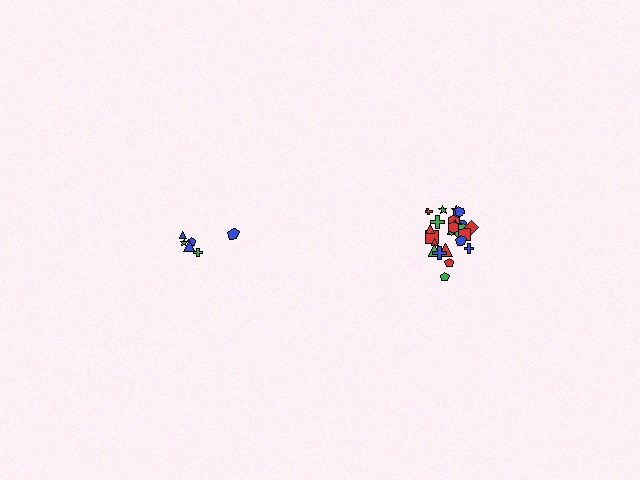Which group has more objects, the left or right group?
The right group.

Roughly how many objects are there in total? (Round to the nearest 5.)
Roughly 30 objects in total.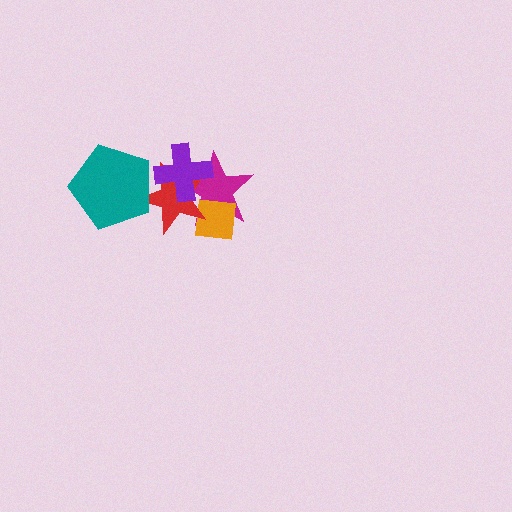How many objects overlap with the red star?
4 objects overlap with the red star.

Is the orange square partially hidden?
Yes, it is partially covered by another shape.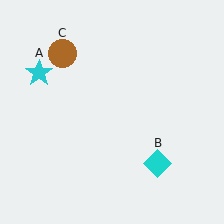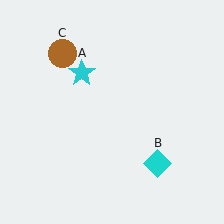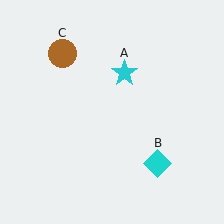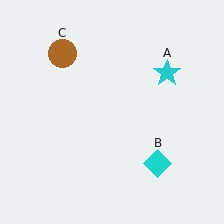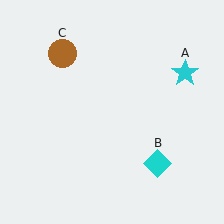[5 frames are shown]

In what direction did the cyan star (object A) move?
The cyan star (object A) moved right.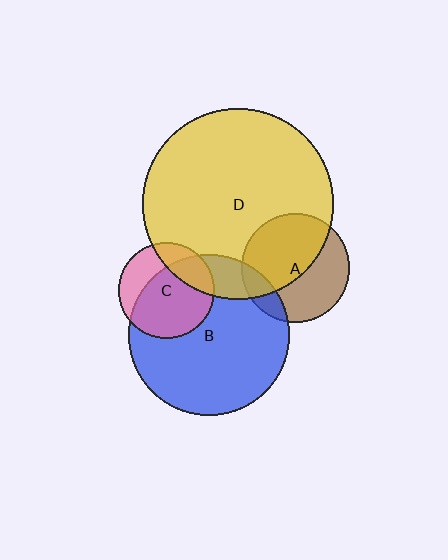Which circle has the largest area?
Circle D (yellow).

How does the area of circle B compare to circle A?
Approximately 2.2 times.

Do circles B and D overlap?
Yes.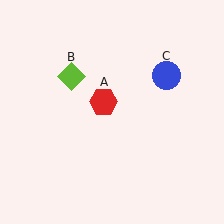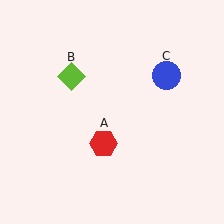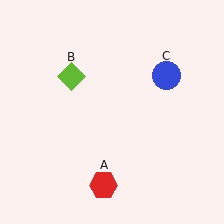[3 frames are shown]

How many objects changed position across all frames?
1 object changed position: red hexagon (object A).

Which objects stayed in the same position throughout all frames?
Lime diamond (object B) and blue circle (object C) remained stationary.